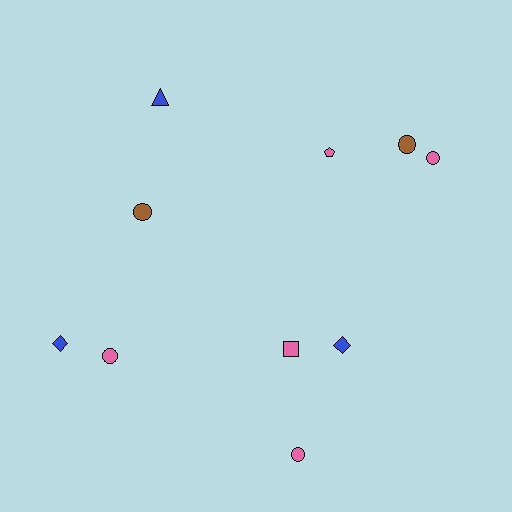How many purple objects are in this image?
There are no purple objects.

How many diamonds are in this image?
There are 2 diamonds.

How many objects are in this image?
There are 10 objects.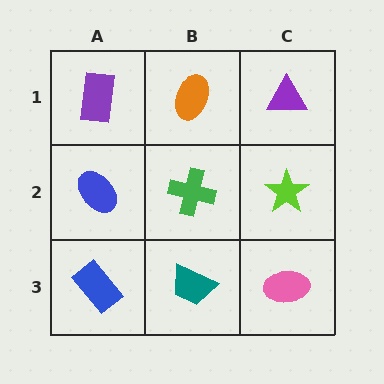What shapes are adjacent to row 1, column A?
A blue ellipse (row 2, column A), an orange ellipse (row 1, column B).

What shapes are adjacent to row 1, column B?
A green cross (row 2, column B), a purple rectangle (row 1, column A), a purple triangle (row 1, column C).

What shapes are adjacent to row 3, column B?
A green cross (row 2, column B), a blue rectangle (row 3, column A), a pink ellipse (row 3, column C).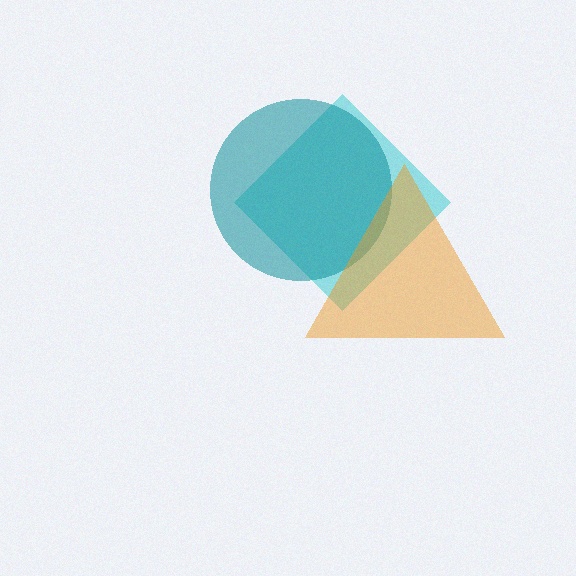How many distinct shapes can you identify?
There are 3 distinct shapes: a cyan diamond, a teal circle, an orange triangle.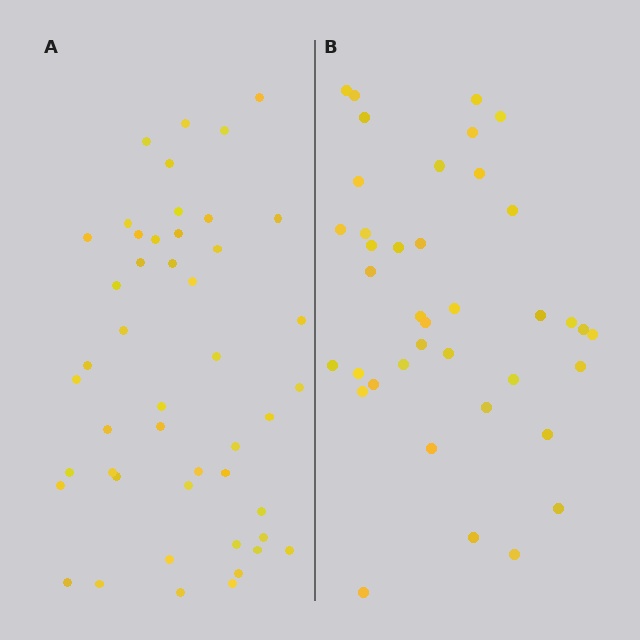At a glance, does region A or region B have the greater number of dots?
Region A (the left region) has more dots.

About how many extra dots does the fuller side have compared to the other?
Region A has roughly 8 or so more dots than region B.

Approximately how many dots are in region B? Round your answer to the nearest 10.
About 40 dots. (The exact count is 39, which rounds to 40.)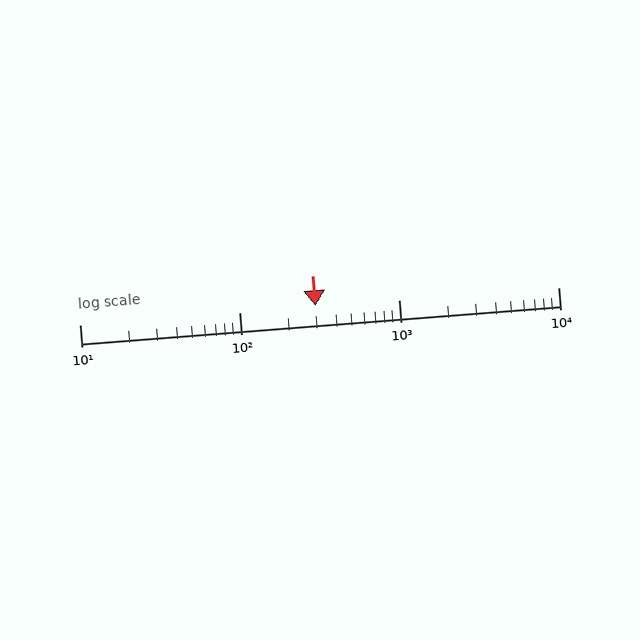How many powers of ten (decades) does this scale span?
The scale spans 3 decades, from 10 to 10000.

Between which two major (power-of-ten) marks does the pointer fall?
The pointer is between 100 and 1000.